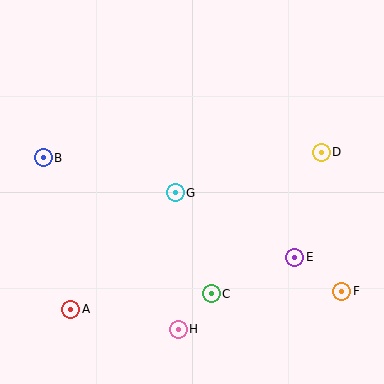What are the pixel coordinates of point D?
Point D is at (321, 152).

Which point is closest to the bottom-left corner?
Point A is closest to the bottom-left corner.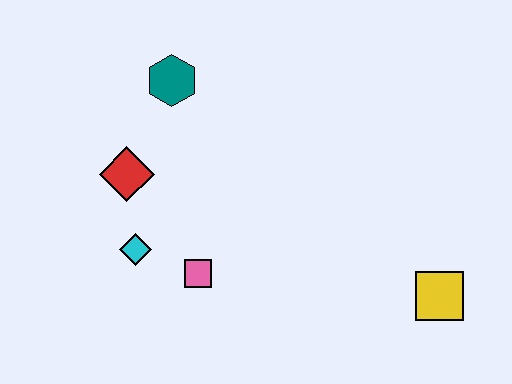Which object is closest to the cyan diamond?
The pink square is closest to the cyan diamond.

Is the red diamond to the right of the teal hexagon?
No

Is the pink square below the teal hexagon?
Yes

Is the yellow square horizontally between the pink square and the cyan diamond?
No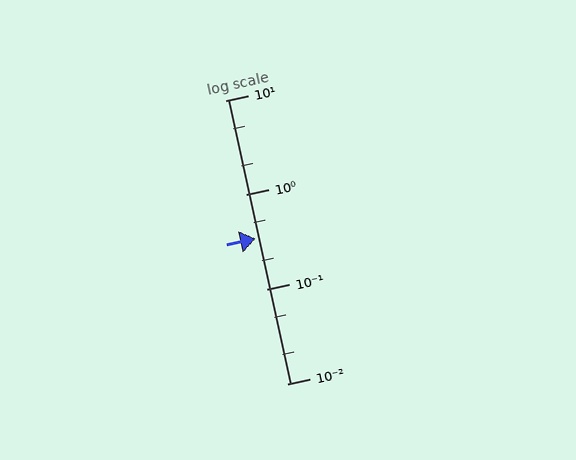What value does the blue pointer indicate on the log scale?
The pointer indicates approximately 0.34.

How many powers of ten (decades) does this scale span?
The scale spans 3 decades, from 0.01 to 10.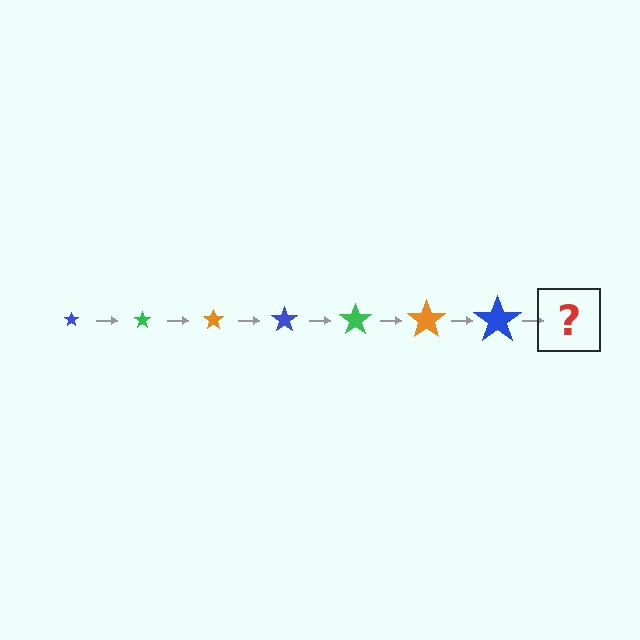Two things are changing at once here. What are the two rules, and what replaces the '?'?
The two rules are that the star grows larger each step and the color cycles through blue, green, and orange. The '?' should be a green star, larger than the previous one.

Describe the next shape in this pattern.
It should be a green star, larger than the previous one.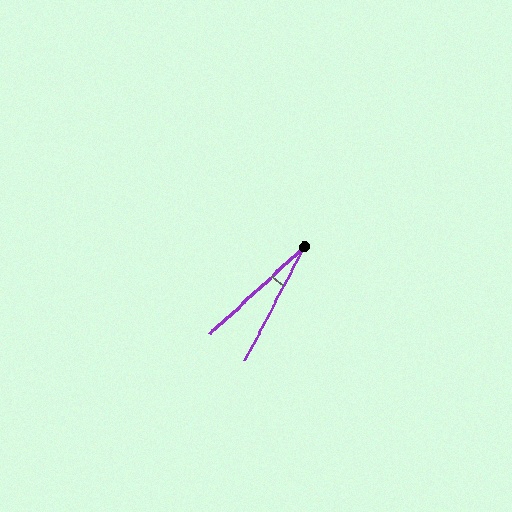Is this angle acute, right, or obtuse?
It is acute.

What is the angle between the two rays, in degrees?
Approximately 20 degrees.